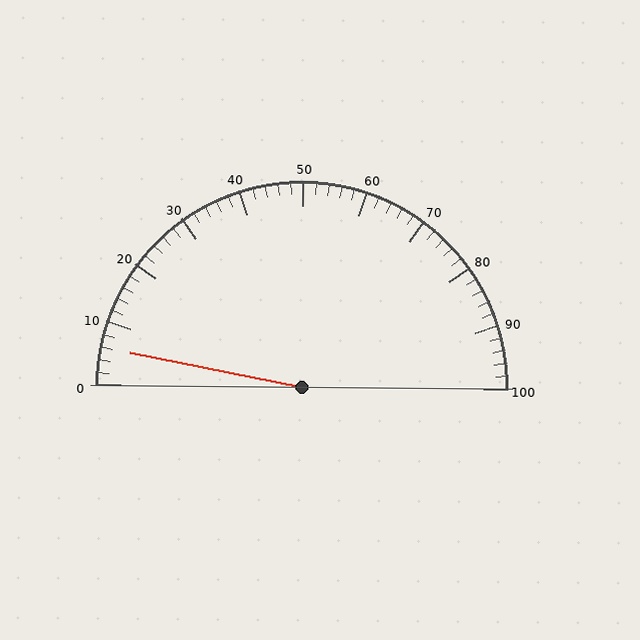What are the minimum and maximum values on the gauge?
The gauge ranges from 0 to 100.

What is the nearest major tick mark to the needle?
The nearest major tick mark is 10.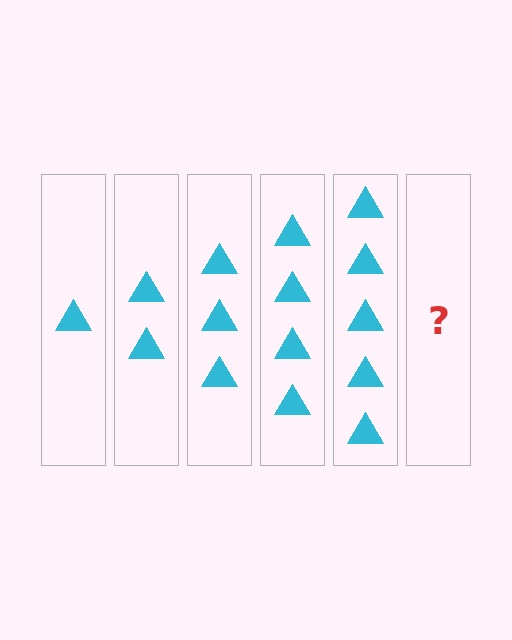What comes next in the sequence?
The next element should be 6 triangles.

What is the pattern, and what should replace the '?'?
The pattern is that each step adds one more triangle. The '?' should be 6 triangles.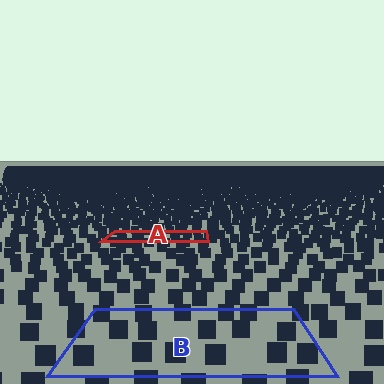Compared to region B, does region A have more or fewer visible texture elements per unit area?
Region A has more texture elements per unit area — they are packed more densely because it is farther away.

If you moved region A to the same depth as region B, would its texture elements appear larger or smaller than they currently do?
They would appear larger. At a closer depth, the same texture elements are projected at a bigger on-screen size.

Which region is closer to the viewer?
Region B is closer. The texture elements there are larger and more spread out.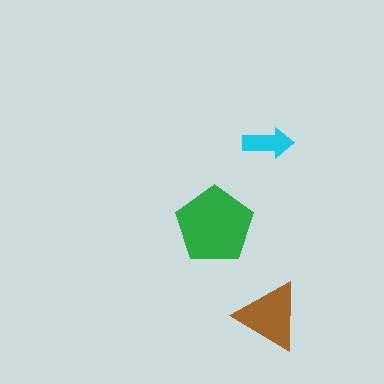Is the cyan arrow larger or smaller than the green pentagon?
Smaller.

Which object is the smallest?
The cyan arrow.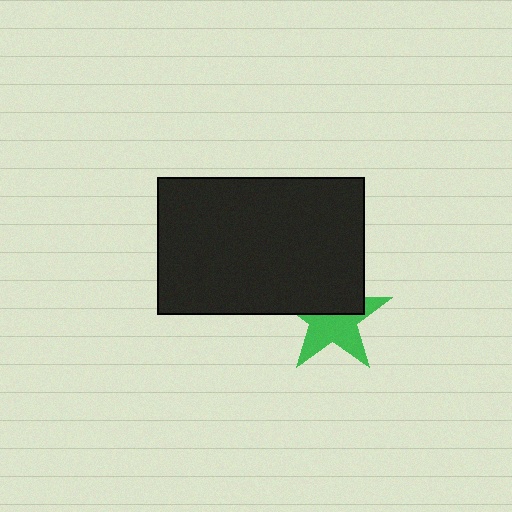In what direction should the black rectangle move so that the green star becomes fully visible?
The black rectangle should move up. That is the shortest direction to clear the overlap and leave the green star fully visible.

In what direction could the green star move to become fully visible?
The green star could move down. That would shift it out from behind the black rectangle entirely.